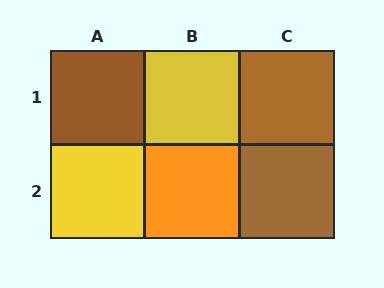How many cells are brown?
3 cells are brown.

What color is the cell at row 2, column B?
Orange.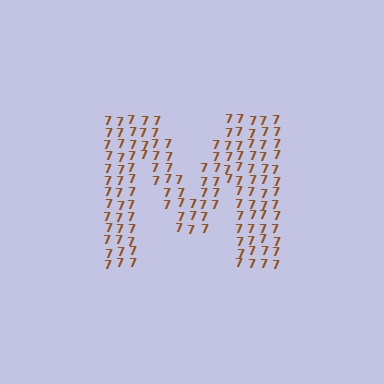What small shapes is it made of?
It is made of small digit 7's.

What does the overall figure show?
The overall figure shows the letter M.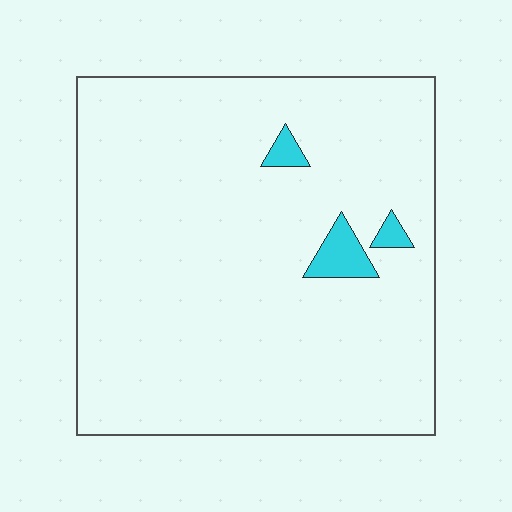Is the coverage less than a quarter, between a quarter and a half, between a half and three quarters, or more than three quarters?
Less than a quarter.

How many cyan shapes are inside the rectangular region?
3.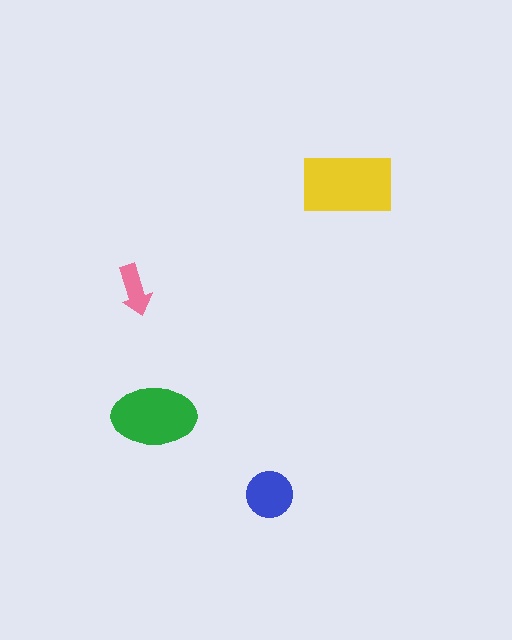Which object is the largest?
The yellow rectangle.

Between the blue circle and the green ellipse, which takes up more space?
The green ellipse.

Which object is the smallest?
The pink arrow.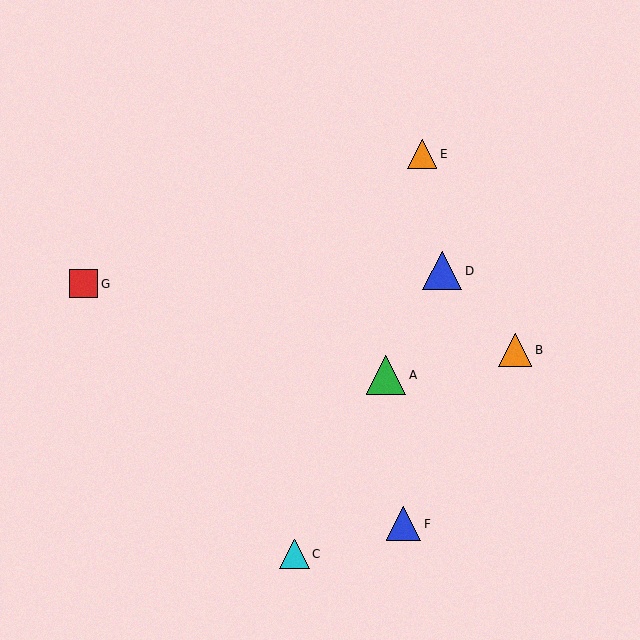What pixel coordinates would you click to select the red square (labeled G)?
Click at (83, 284) to select the red square G.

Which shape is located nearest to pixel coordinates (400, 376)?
The green triangle (labeled A) at (386, 375) is nearest to that location.